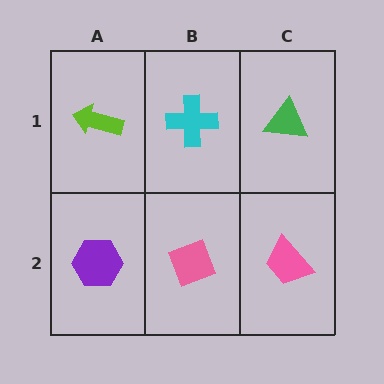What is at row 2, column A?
A purple hexagon.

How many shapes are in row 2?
3 shapes.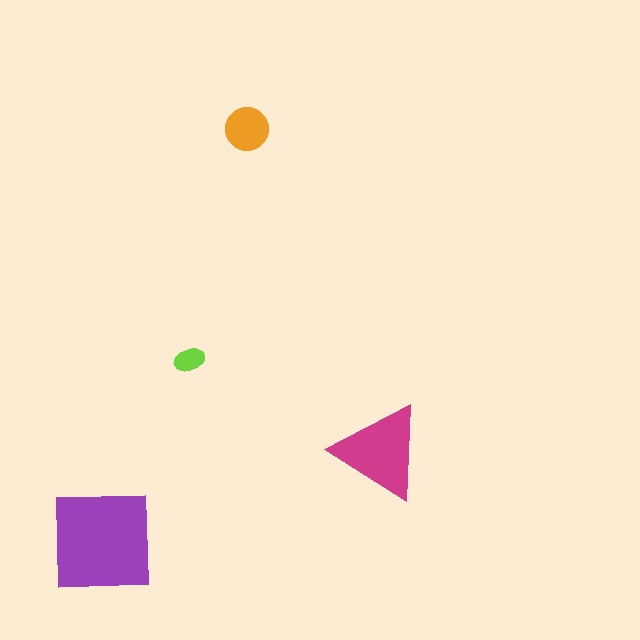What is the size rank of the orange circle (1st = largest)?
3rd.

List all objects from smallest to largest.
The lime ellipse, the orange circle, the magenta triangle, the purple square.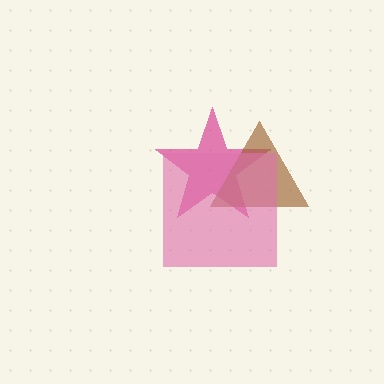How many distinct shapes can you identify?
There are 3 distinct shapes: a magenta star, a brown triangle, a pink square.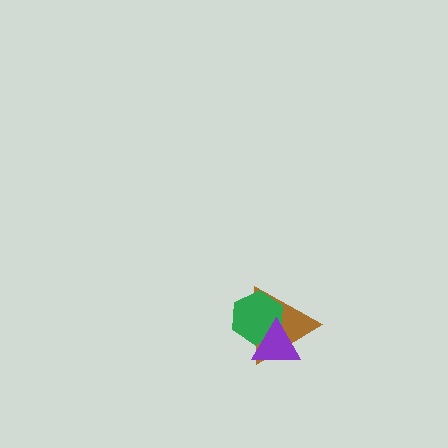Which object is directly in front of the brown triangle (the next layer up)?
The green hexagon is directly in front of the brown triangle.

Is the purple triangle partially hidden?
No, no other shape covers it.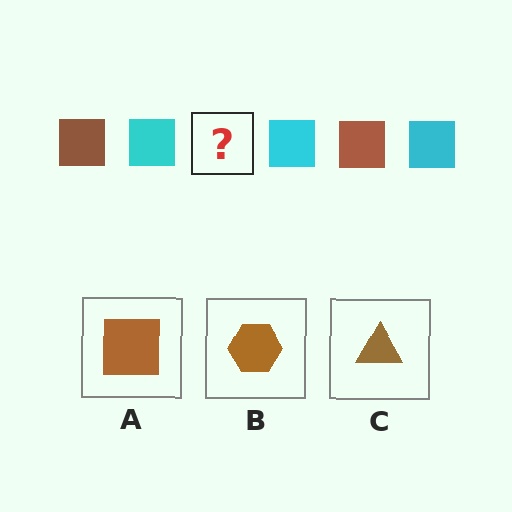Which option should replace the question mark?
Option A.